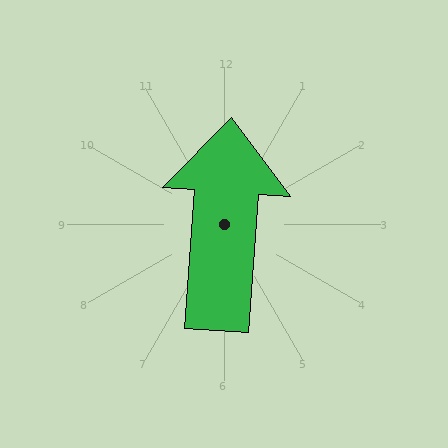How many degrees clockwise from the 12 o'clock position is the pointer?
Approximately 4 degrees.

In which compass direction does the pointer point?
North.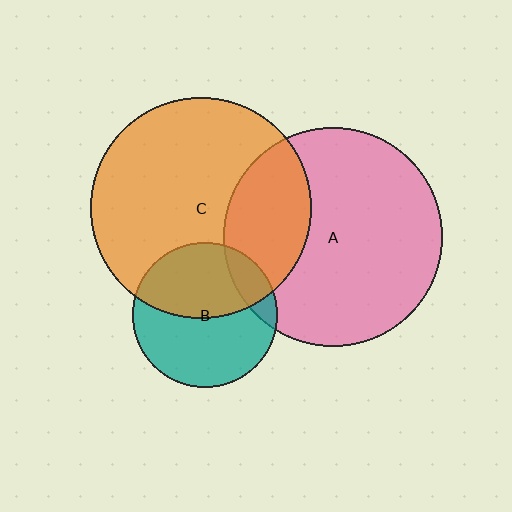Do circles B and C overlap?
Yes.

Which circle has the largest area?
Circle C (orange).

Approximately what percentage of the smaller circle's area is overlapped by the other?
Approximately 45%.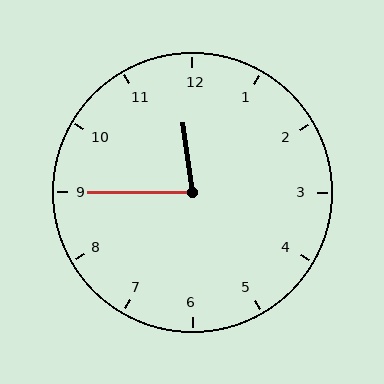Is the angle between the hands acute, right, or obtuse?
It is acute.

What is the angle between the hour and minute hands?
Approximately 82 degrees.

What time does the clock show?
11:45.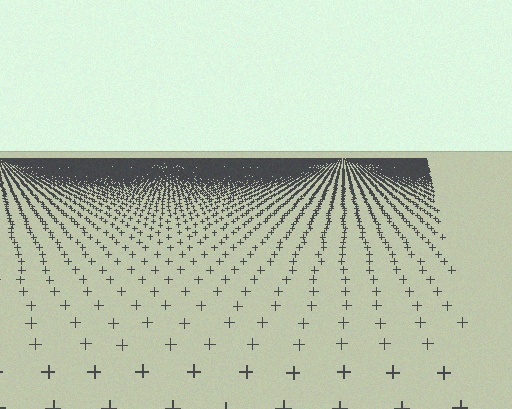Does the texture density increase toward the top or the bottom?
Density increases toward the top.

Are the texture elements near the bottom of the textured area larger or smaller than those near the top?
Larger. Near the bottom, elements are closer to the viewer and appear at a bigger on-screen size.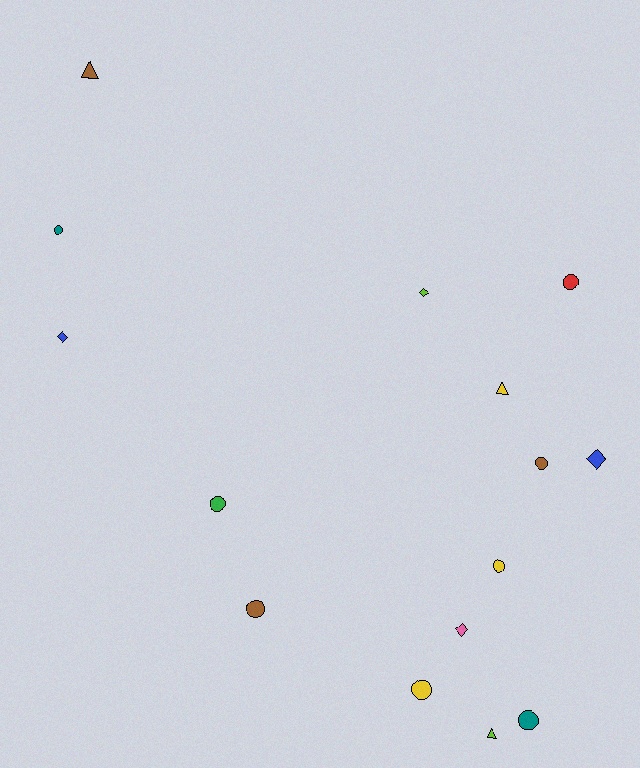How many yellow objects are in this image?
There are 3 yellow objects.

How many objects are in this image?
There are 15 objects.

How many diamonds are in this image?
There are 4 diamonds.